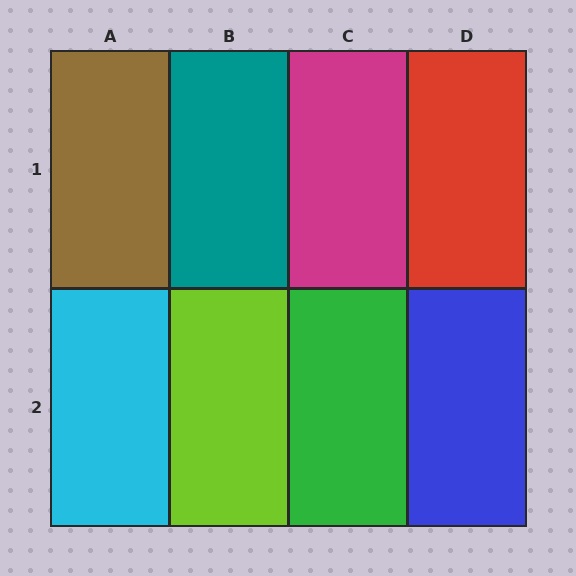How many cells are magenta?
1 cell is magenta.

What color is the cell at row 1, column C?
Magenta.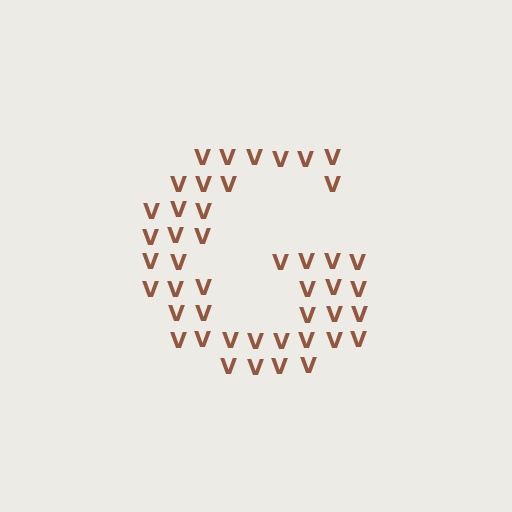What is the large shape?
The large shape is the letter G.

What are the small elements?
The small elements are letter V's.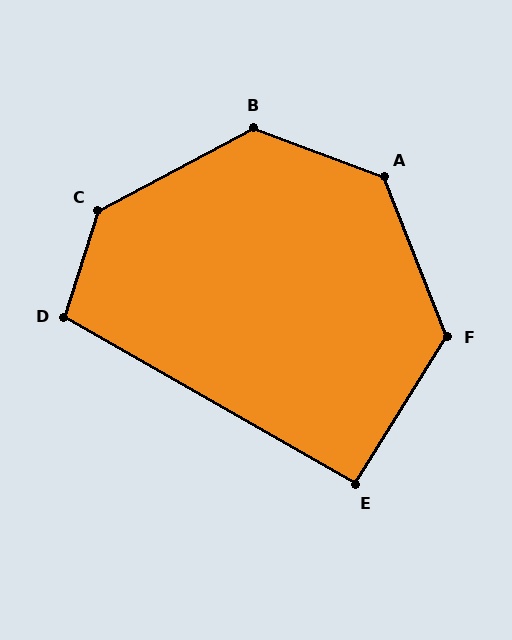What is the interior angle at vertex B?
Approximately 131 degrees (obtuse).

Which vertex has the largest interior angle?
C, at approximately 136 degrees.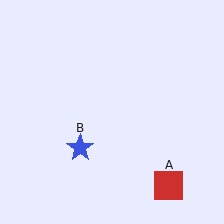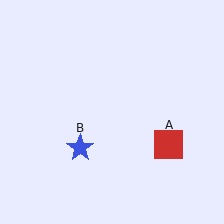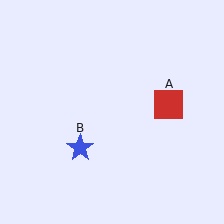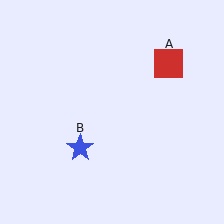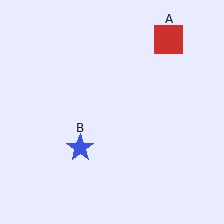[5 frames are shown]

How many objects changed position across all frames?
1 object changed position: red square (object A).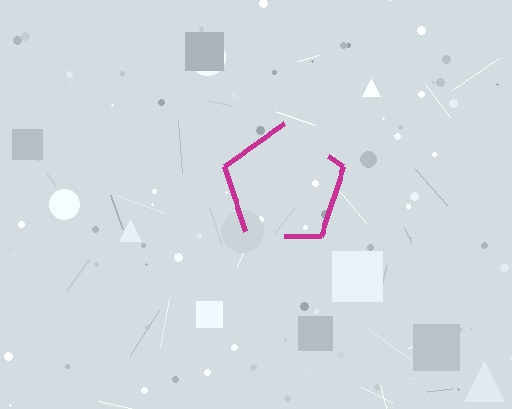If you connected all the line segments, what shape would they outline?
They would outline a pentagon.